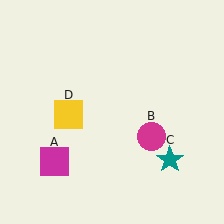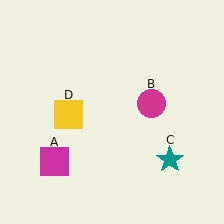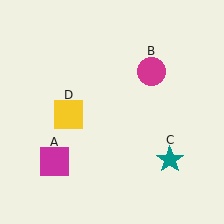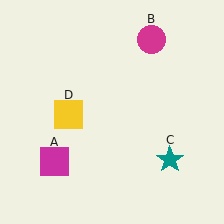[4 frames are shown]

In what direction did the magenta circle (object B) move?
The magenta circle (object B) moved up.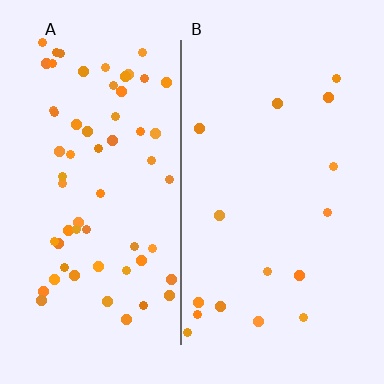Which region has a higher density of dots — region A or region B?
A (the left).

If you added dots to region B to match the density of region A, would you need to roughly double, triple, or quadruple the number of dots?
Approximately quadruple.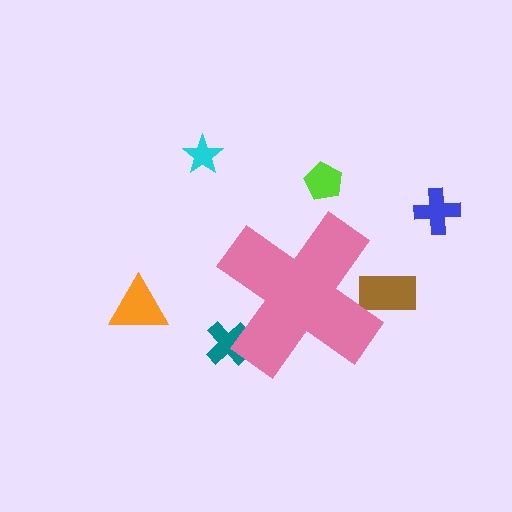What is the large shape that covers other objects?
A pink cross.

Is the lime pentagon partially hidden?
No, the lime pentagon is fully visible.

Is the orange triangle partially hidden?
No, the orange triangle is fully visible.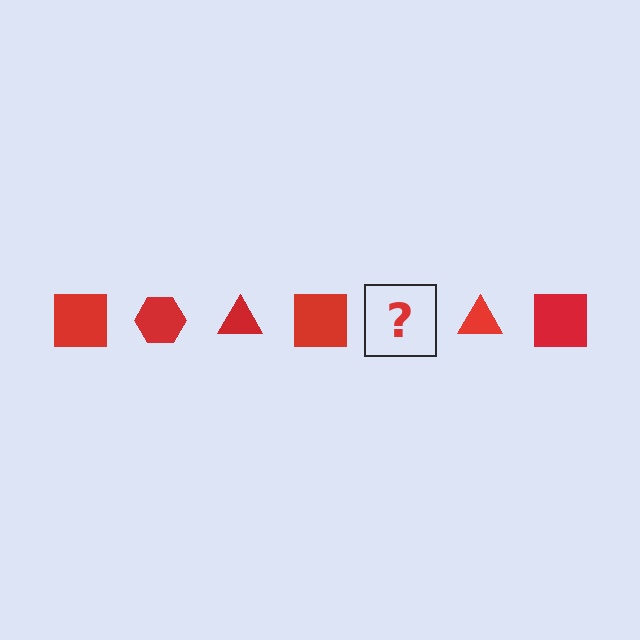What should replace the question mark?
The question mark should be replaced with a red hexagon.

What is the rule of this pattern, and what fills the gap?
The rule is that the pattern cycles through square, hexagon, triangle shapes in red. The gap should be filled with a red hexagon.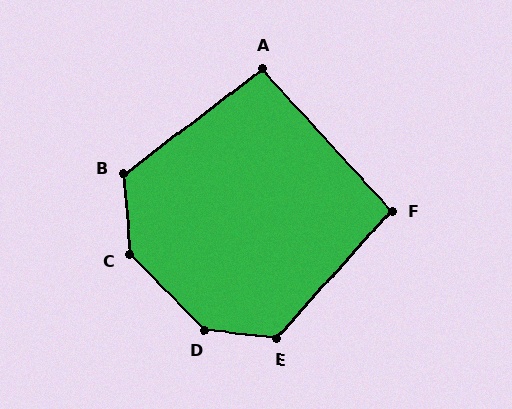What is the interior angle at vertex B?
Approximately 123 degrees (obtuse).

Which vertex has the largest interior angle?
D, at approximately 141 degrees.